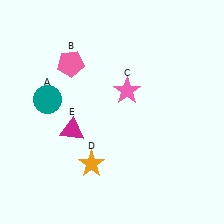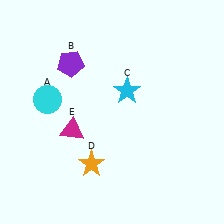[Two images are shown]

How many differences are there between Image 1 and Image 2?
There are 3 differences between the two images.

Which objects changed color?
A changed from teal to cyan. B changed from pink to purple. C changed from pink to cyan.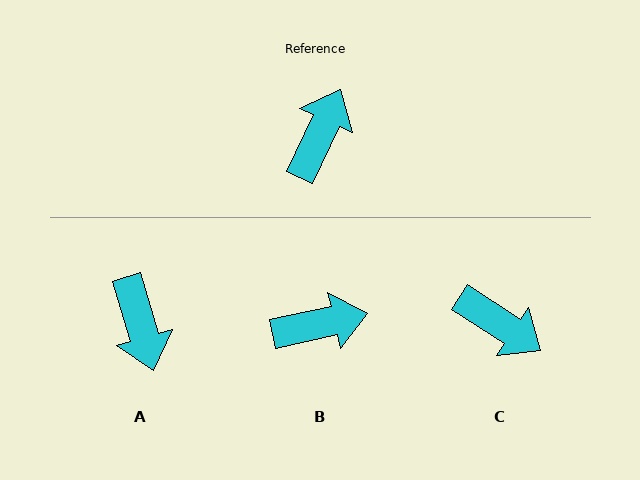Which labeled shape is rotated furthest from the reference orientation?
A, about 138 degrees away.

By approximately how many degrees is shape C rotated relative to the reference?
Approximately 98 degrees clockwise.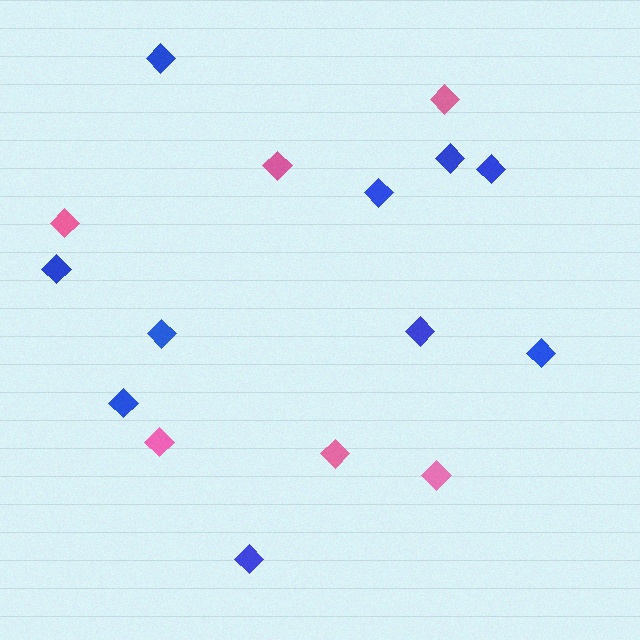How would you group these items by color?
There are 2 groups: one group of blue diamonds (10) and one group of pink diamonds (6).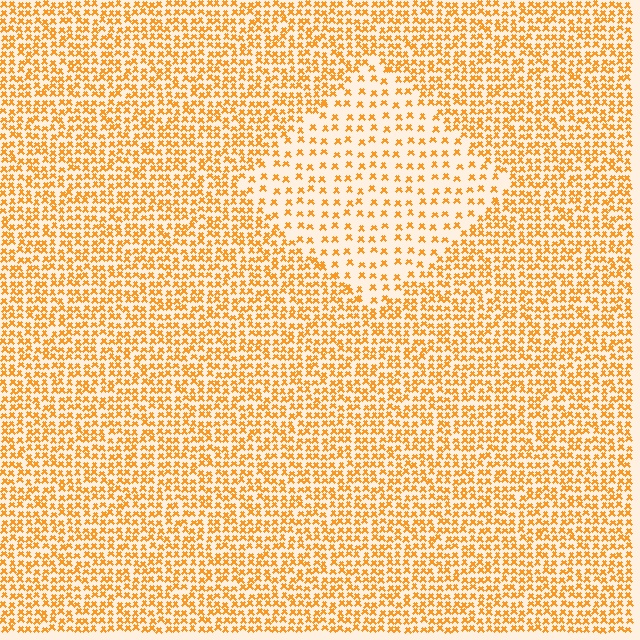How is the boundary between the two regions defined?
The boundary is defined by a change in element density (approximately 2.2x ratio). All elements are the same color, size, and shape.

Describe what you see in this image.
The image contains small orange elements arranged at two different densities. A diamond-shaped region is visible where the elements are less densely packed than the surrounding area.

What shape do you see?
I see a diamond.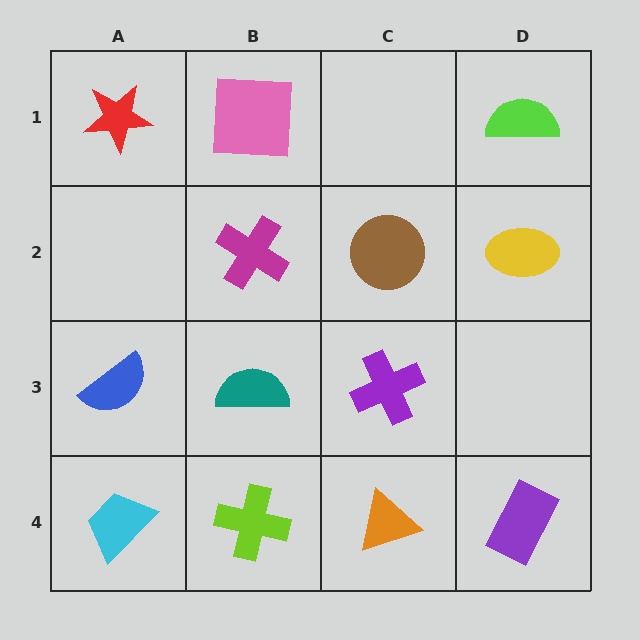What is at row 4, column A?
A cyan trapezoid.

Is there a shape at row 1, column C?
No, that cell is empty.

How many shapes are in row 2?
3 shapes.